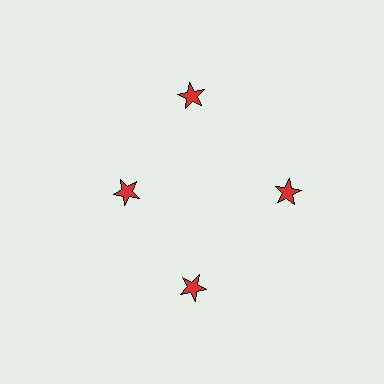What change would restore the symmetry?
The symmetry would be restored by moving it outward, back onto the ring so that all 4 stars sit at equal angles and equal distance from the center.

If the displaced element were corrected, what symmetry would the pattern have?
It would have 4-fold rotational symmetry — the pattern would map onto itself every 90 degrees.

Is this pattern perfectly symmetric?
No. The 4 red stars are arranged in a ring, but one element near the 9 o'clock position is pulled inward toward the center, breaking the 4-fold rotational symmetry.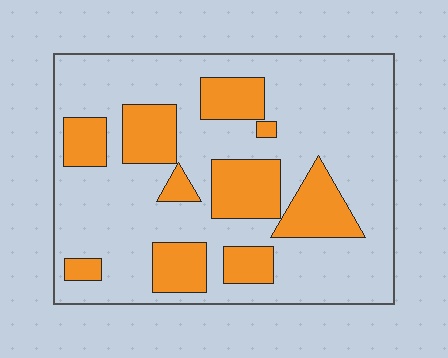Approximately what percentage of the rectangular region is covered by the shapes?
Approximately 25%.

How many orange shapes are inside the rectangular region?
10.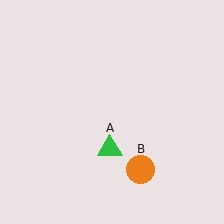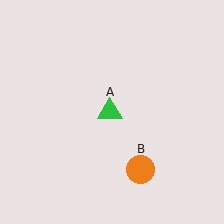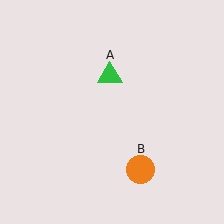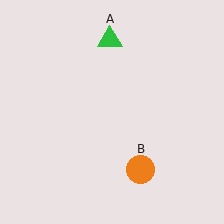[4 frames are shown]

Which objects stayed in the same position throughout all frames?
Orange circle (object B) remained stationary.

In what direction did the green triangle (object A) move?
The green triangle (object A) moved up.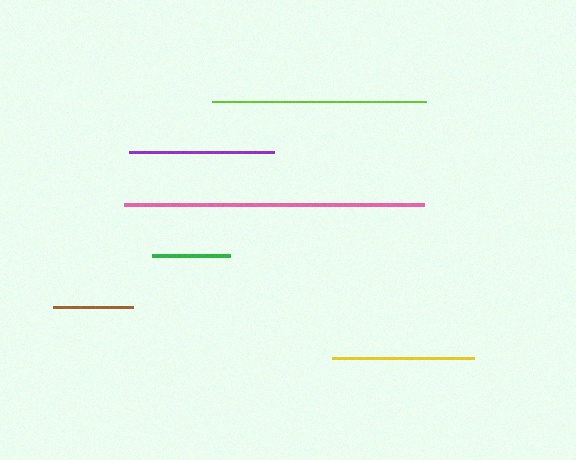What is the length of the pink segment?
The pink segment is approximately 300 pixels long.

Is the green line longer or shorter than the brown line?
The brown line is longer than the green line.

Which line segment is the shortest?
The green line is the shortest at approximately 77 pixels.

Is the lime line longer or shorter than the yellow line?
The lime line is longer than the yellow line.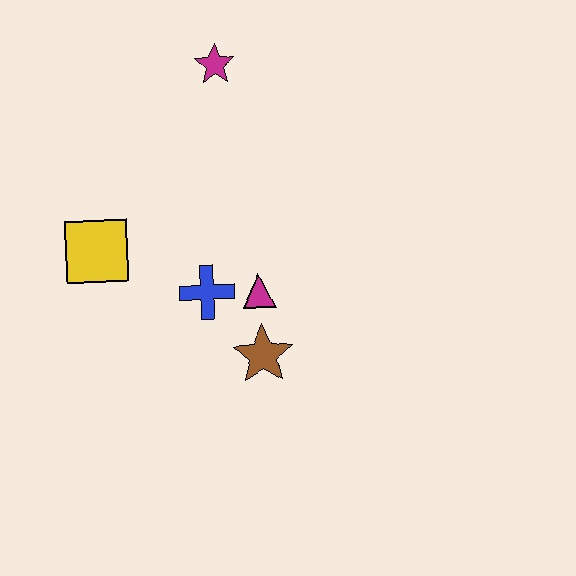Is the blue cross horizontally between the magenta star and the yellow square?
Yes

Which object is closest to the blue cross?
The magenta triangle is closest to the blue cross.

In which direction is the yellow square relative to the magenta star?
The yellow square is below the magenta star.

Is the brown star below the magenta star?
Yes